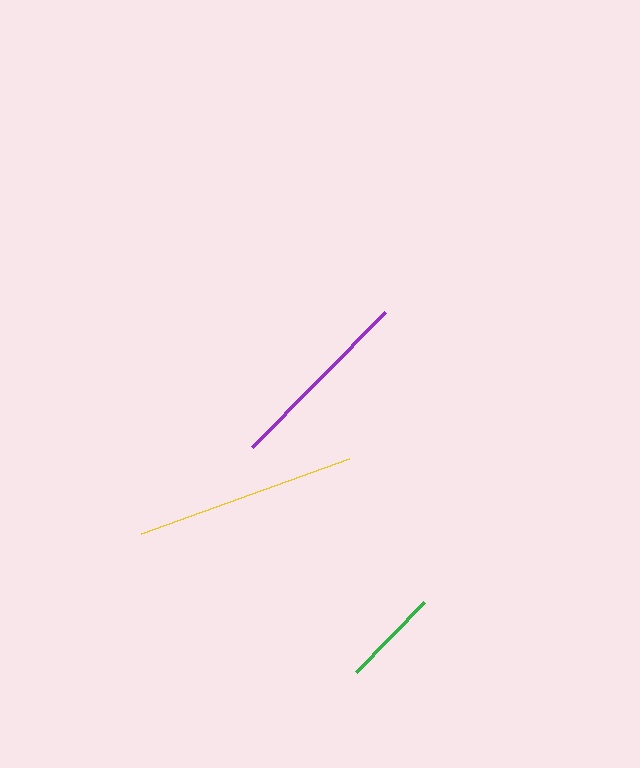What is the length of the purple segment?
The purple segment is approximately 190 pixels long.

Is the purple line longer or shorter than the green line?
The purple line is longer than the green line.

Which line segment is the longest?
The yellow line is the longest at approximately 221 pixels.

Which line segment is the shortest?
The green line is the shortest at approximately 97 pixels.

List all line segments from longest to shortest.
From longest to shortest: yellow, purple, green.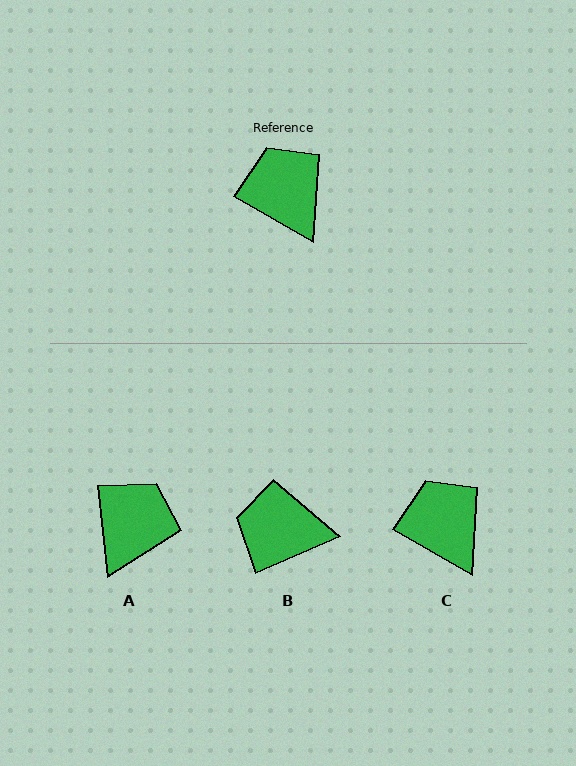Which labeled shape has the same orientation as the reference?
C.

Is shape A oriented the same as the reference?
No, it is off by about 54 degrees.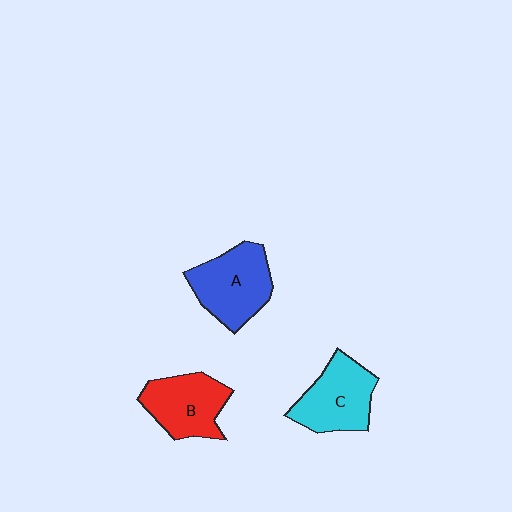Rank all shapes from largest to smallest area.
From largest to smallest: A (blue), C (cyan), B (red).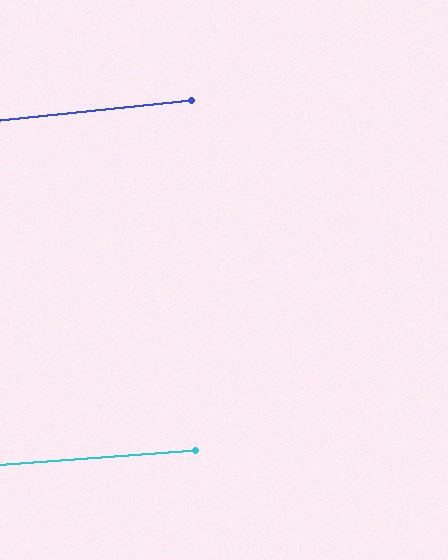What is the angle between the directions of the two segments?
Approximately 2 degrees.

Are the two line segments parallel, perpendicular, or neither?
Parallel — their directions differ by only 1.9°.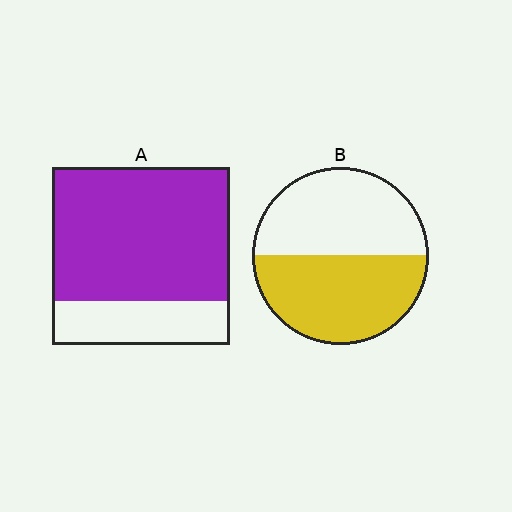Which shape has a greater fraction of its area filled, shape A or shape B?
Shape A.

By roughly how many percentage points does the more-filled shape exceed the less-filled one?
By roughly 25 percentage points (A over B).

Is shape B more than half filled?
Roughly half.